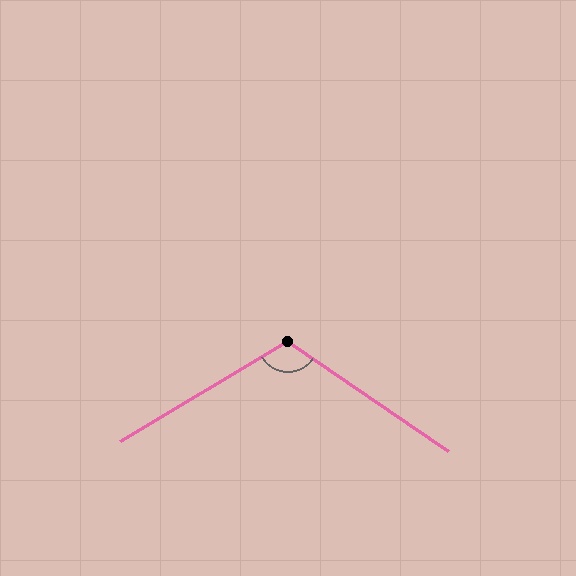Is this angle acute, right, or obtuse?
It is obtuse.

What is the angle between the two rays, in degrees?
Approximately 115 degrees.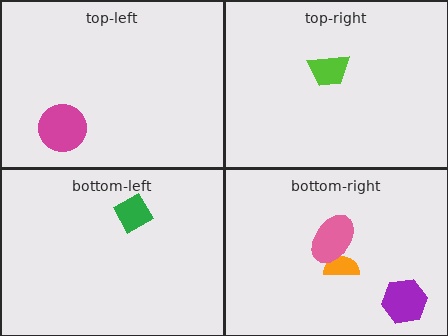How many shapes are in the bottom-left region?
1.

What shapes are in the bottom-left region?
The green diamond.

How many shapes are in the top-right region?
1.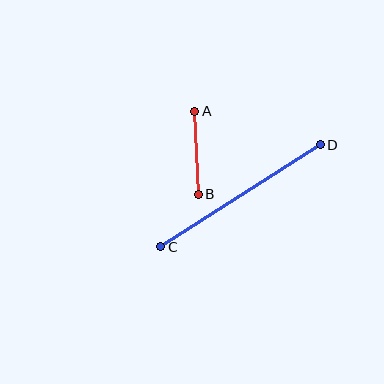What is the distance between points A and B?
The distance is approximately 83 pixels.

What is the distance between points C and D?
The distance is approximately 189 pixels.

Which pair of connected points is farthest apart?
Points C and D are farthest apart.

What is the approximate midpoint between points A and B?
The midpoint is at approximately (196, 153) pixels.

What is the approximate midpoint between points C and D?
The midpoint is at approximately (241, 196) pixels.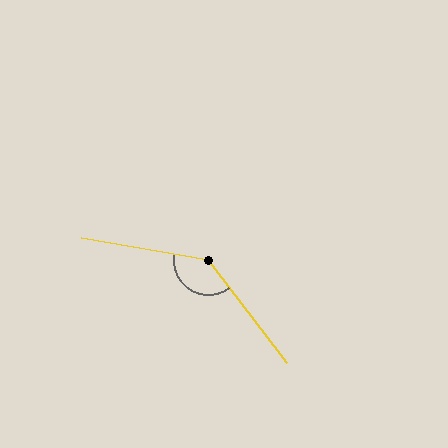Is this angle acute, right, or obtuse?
It is obtuse.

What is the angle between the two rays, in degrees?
Approximately 137 degrees.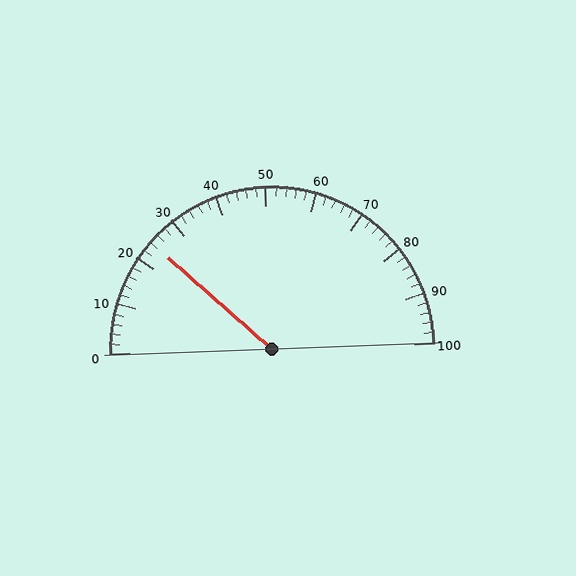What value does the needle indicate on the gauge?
The needle indicates approximately 24.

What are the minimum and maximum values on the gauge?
The gauge ranges from 0 to 100.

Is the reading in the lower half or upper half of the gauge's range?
The reading is in the lower half of the range (0 to 100).